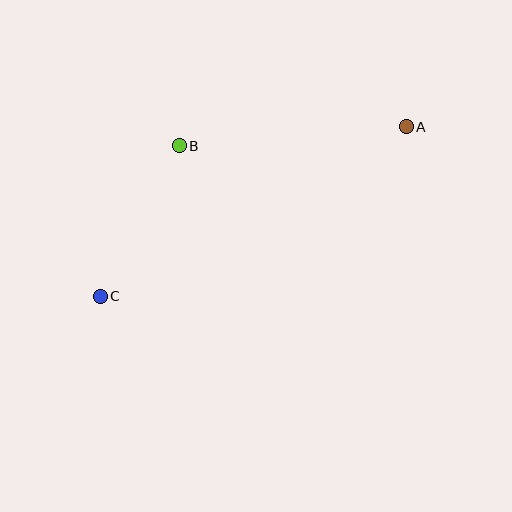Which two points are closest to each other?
Points B and C are closest to each other.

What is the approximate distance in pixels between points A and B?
The distance between A and B is approximately 228 pixels.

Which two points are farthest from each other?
Points A and C are farthest from each other.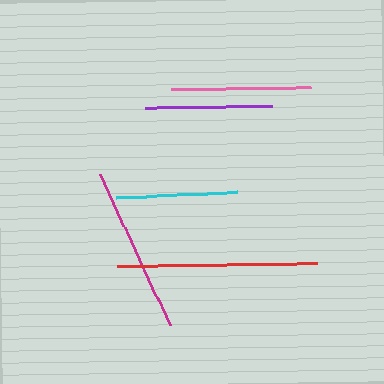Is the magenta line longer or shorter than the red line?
The red line is longer than the magenta line.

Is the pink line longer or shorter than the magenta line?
The magenta line is longer than the pink line.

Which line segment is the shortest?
The cyan line is the shortest at approximately 122 pixels.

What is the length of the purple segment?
The purple segment is approximately 126 pixels long.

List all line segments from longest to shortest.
From longest to shortest: red, magenta, pink, purple, cyan.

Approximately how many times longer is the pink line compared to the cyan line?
The pink line is approximately 1.2 times the length of the cyan line.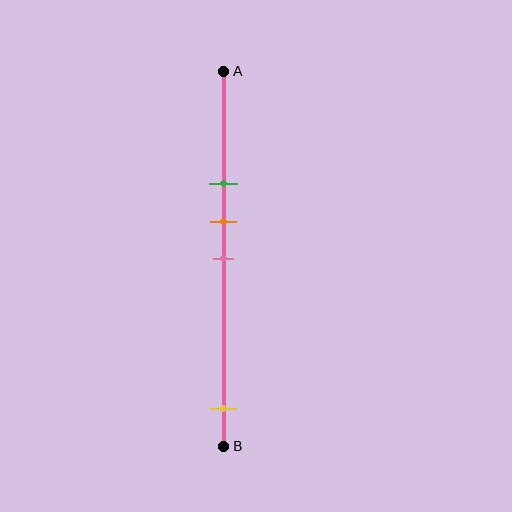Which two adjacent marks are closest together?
The orange and pink marks are the closest adjacent pair.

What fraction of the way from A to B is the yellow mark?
The yellow mark is approximately 90% (0.9) of the way from A to B.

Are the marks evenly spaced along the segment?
No, the marks are not evenly spaced.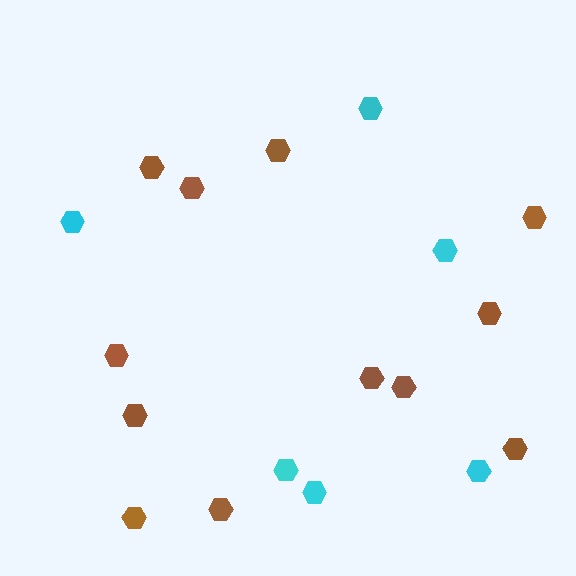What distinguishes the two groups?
There are 2 groups: one group of brown hexagons (12) and one group of cyan hexagons (6).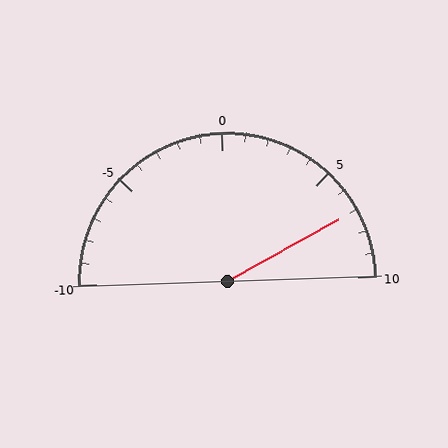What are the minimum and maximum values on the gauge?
The gauge ranges from -10 to 10.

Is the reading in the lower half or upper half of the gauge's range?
The reading is in the upper half of the range (-10 to 10).